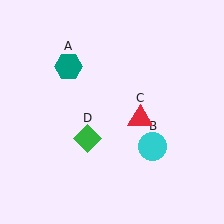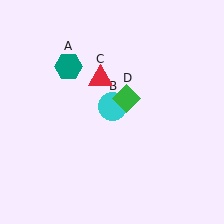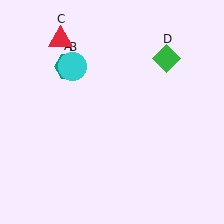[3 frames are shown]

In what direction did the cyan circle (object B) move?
The cyan circle (object B) moved up and to the left.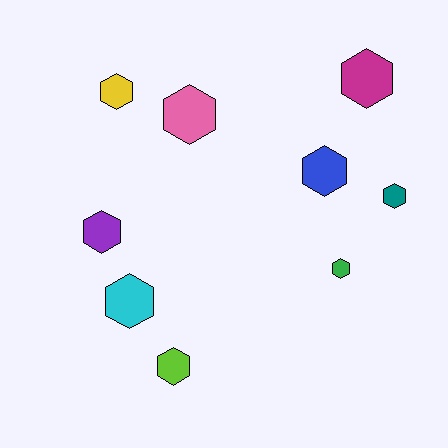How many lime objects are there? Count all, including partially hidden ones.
There is 1 lime object.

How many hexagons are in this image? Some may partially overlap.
There are 9 hexagons.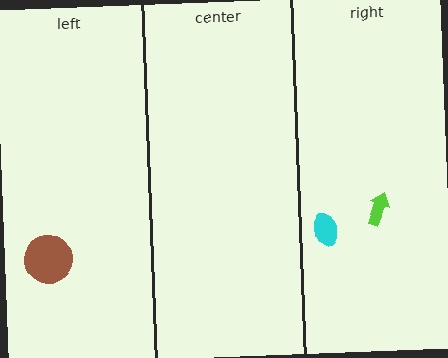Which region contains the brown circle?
The left region.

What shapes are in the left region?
The brown circle.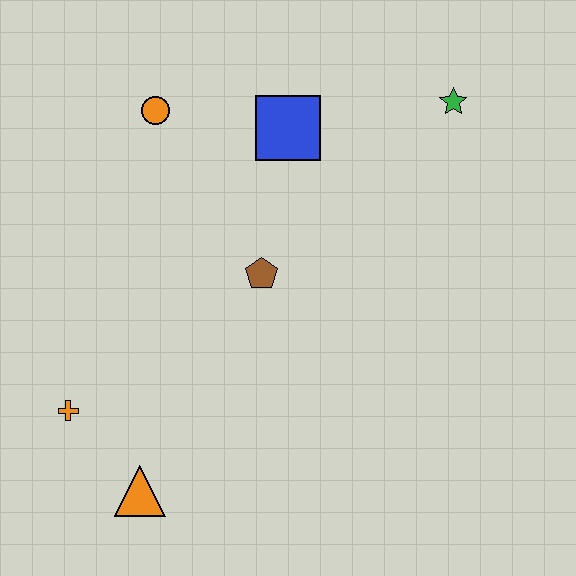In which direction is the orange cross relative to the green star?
The orange cross is to the left of the green star.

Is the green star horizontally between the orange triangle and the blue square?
No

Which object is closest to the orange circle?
The blue square is closest to the orange circle.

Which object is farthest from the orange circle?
The orange triangle is farthest from the orange circle.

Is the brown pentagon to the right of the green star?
No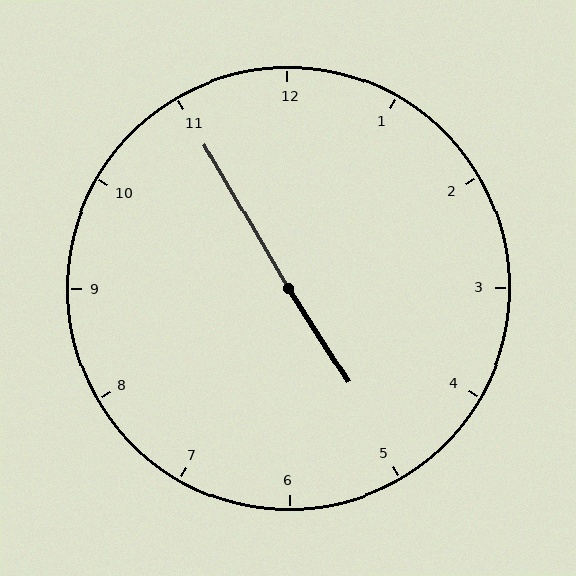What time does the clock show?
4:55.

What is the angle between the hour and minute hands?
Approximately 178 degrees.